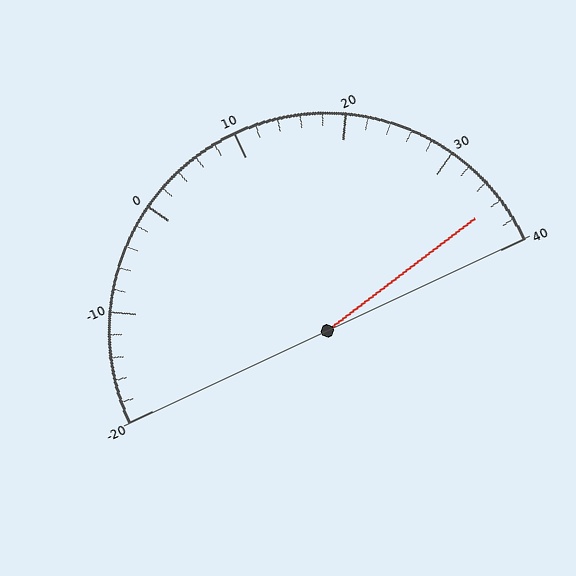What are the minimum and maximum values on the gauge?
The gauge ranges from -20 to 40.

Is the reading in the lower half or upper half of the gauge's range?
The reading is in the upper half of the range (-20 to 40).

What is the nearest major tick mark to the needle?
The nearest major tick mark is 40.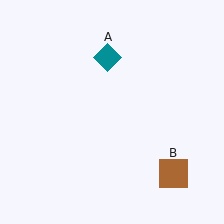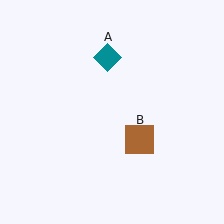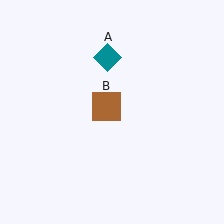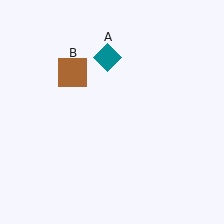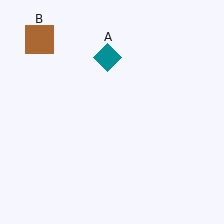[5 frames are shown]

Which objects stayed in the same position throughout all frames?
Teal diamond (object A) remained stationary.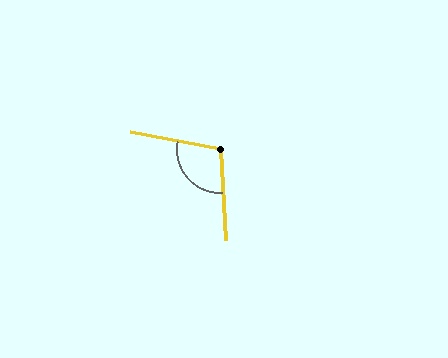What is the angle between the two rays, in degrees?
Approximately 104 degrees.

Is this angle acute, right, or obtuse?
It is obtuse.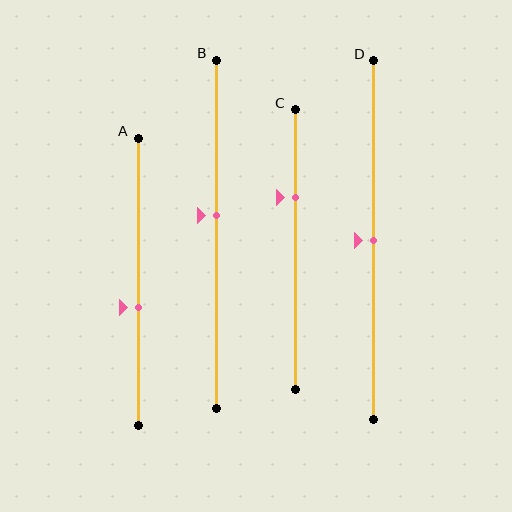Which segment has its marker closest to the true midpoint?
Segment D has its marker closest to the true midpoint.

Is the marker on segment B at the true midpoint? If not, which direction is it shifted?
No, the marker on segment B is shifted upward by about 5% of the segment length.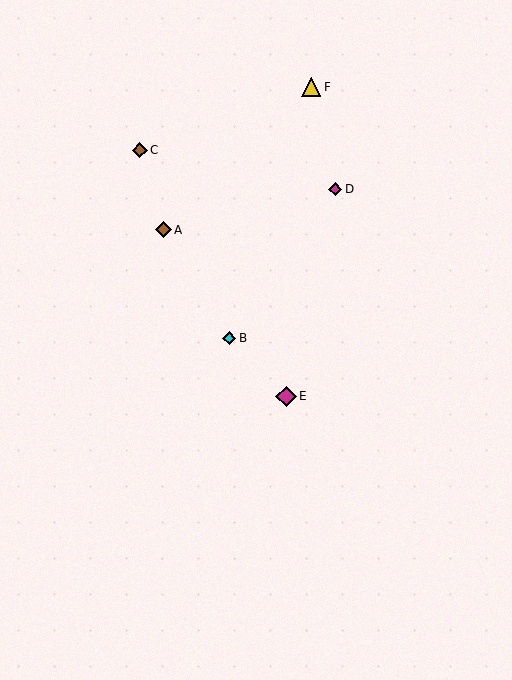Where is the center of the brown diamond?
The center of the brown diamond is at (163, 230).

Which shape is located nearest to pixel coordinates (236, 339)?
The cyan diamond (labeled B) at (229, 338) is nearest to that location.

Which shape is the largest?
The magenta diamond (labeled E) is the largest.